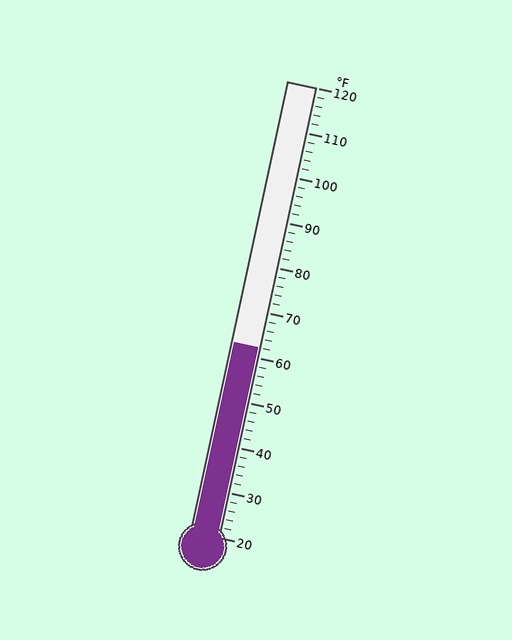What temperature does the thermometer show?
The thermometer shows approximately 62°F.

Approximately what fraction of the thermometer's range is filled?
The thermometer is filled to approximately 40% of its range.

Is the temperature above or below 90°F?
The temperature is below 90°F.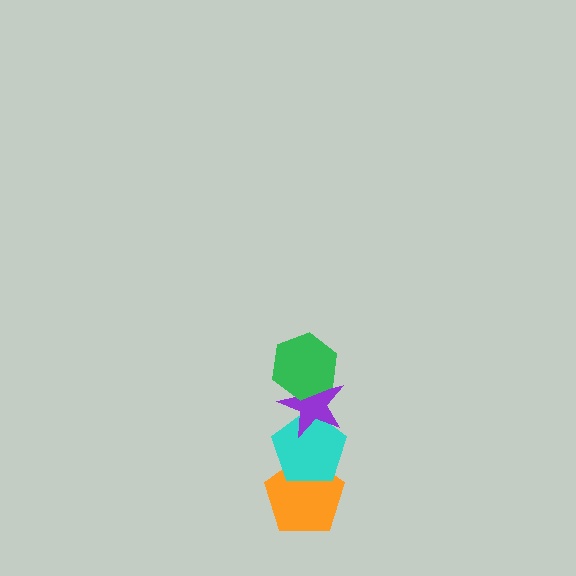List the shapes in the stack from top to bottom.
From top to bottom: the green hexagon, the purple star, the cyan pentagon, the orange pentagon.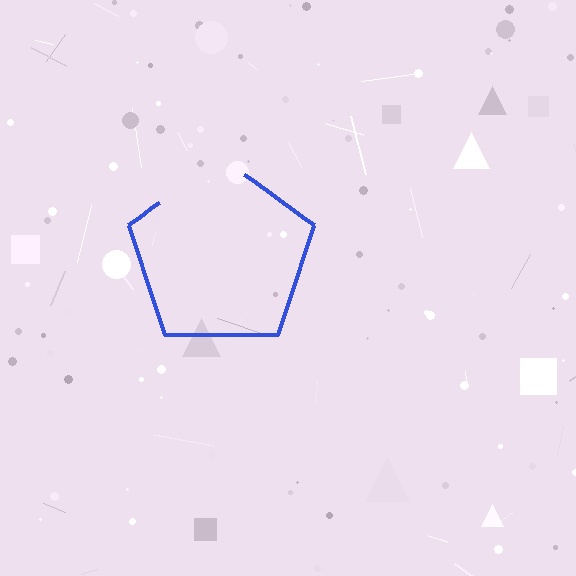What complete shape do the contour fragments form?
The contour fragments form a pentagon.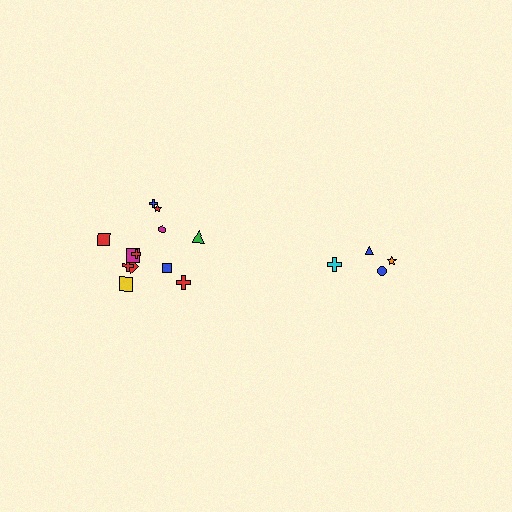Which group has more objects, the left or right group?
The left group.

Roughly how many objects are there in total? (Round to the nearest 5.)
Roughly 15 objects in total.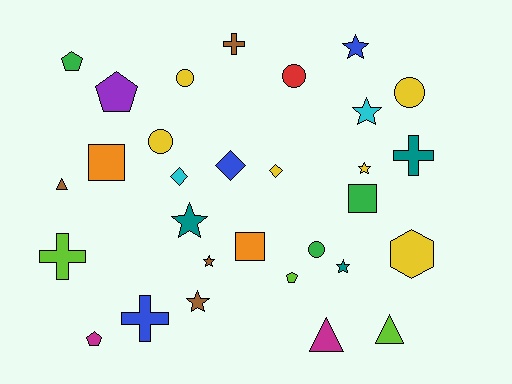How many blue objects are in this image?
There are 3 blue objects.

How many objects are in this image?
There are 30 objects.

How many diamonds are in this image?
There are 3 diamonds.